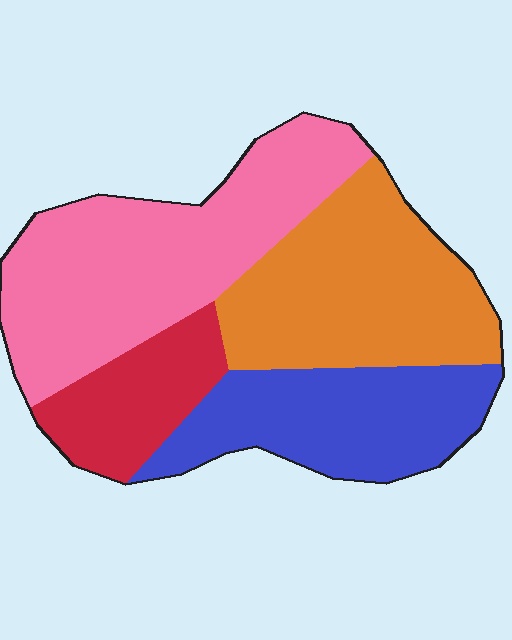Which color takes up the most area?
Pink, at roughly 35%.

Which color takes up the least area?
Red, at roughly 15%.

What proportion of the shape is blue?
Blue takes up between a sixth and a third of the shape.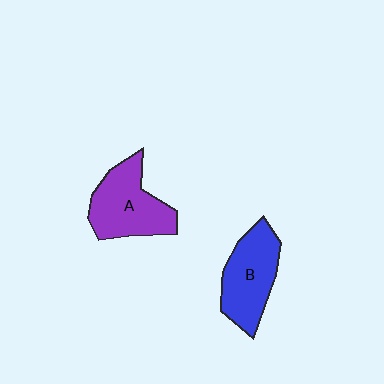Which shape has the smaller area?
Shape B (blue).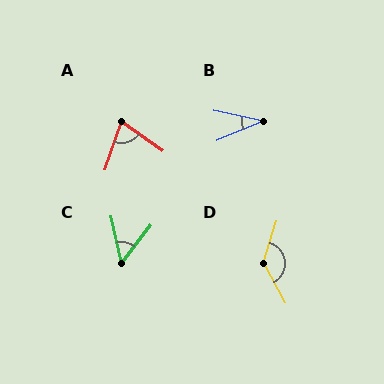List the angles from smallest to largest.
B (34°), C (51°), A (74°), D (135°).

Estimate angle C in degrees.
Approximately 51 degrees.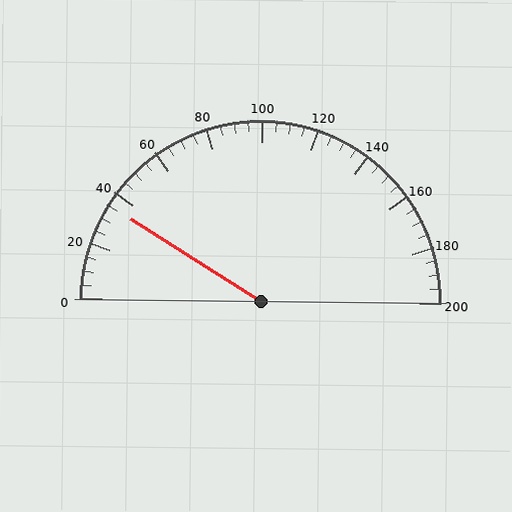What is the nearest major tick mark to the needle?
The nearest major tick mark is 40.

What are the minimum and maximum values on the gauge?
The gauge ranges from 0 to 200.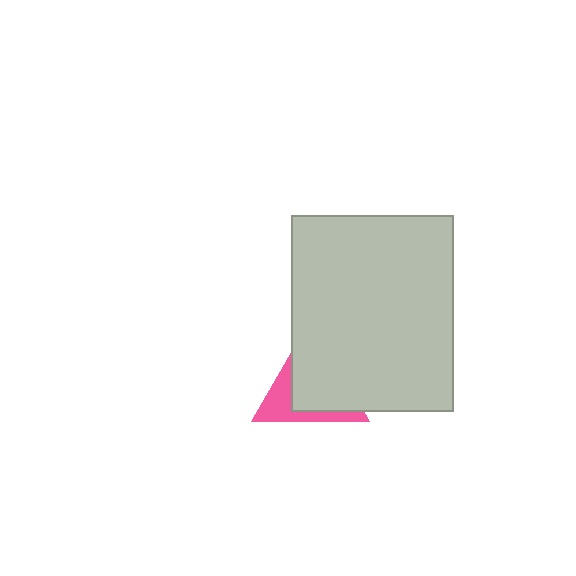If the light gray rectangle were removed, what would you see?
You would see the complete pink triangle.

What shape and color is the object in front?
The object in front is a light gray rectangle.